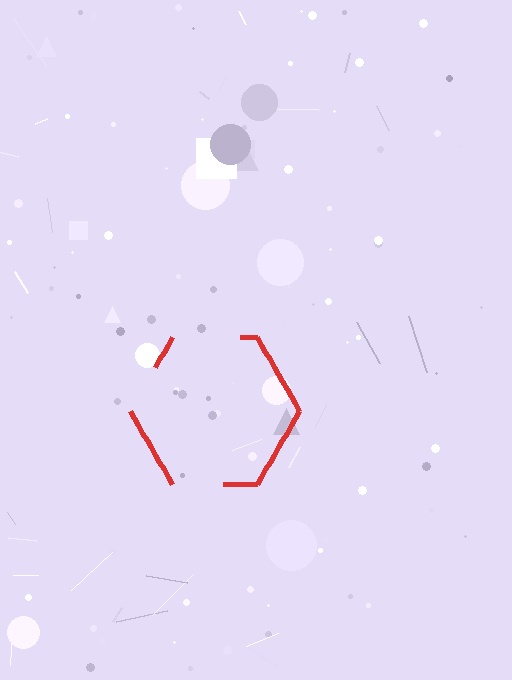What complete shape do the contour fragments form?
The contour fragments form a hexagon.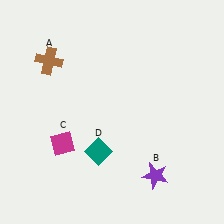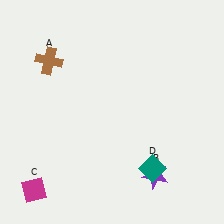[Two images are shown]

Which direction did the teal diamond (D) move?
The teal diamond (D) moved right.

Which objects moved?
The objects that moved are: the magenta diamond (C), the teal diamond (D).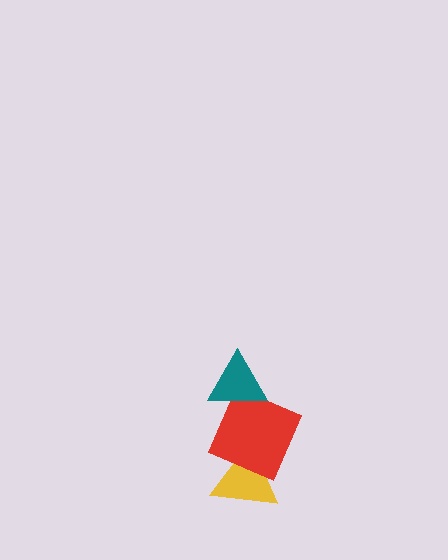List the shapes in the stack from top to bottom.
From top to bottom: the teal triangle, the red square, the yellow triangle.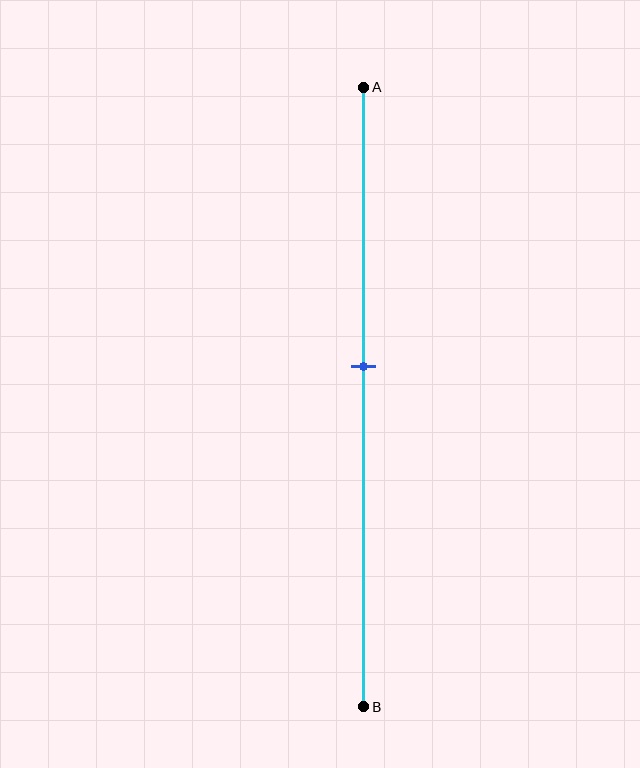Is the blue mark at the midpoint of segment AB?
No, the mark is at about 45% from A, not at the 50% midpoint.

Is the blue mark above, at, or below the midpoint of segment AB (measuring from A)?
The blue mark is above the midpoint of segment AB.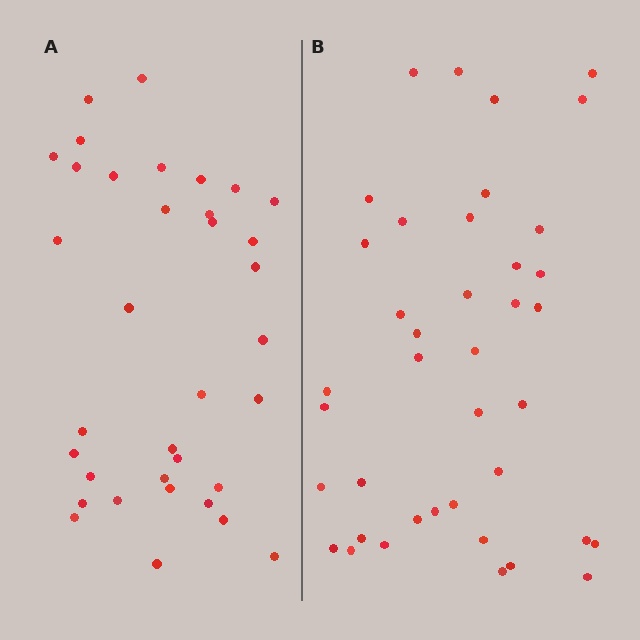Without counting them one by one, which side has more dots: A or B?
Region B (the right region) has more dots.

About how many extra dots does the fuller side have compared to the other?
Region B has about 5 more dots than region A.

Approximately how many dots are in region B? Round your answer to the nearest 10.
About 40 dots.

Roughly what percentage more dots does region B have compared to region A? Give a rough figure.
About 15% more.